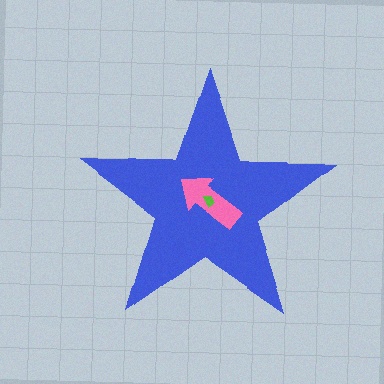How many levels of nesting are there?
3.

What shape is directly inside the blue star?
The pink arrow.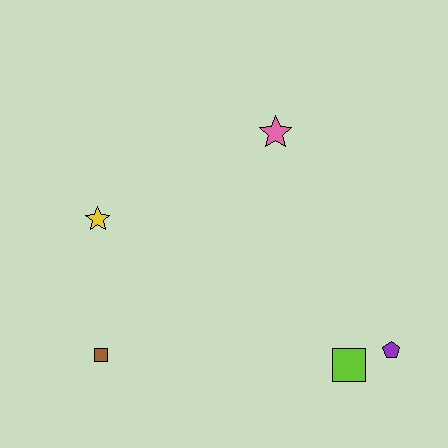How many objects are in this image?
There are 5 objects.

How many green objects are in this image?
There are no green objects.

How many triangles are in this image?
There are no triangles.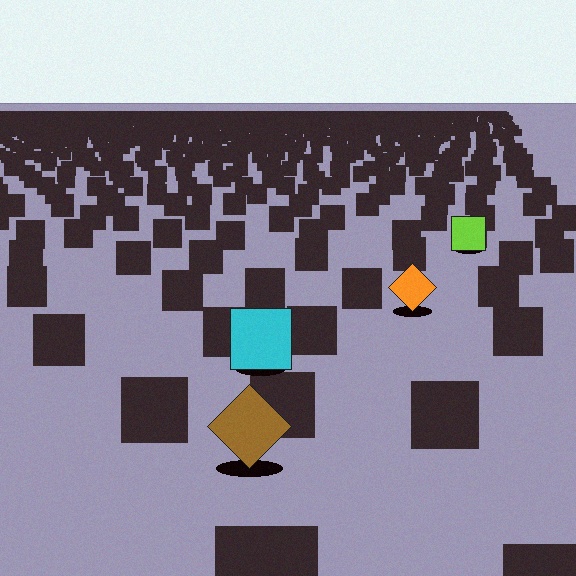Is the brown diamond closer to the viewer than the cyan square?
Yes. The brown diamond is closer — you can tell from the texture gradient: the ground texture is coarser near it.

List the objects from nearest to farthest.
From nearest to farthest: the brown diamond, the cyan square, the orange diamond, the lime square.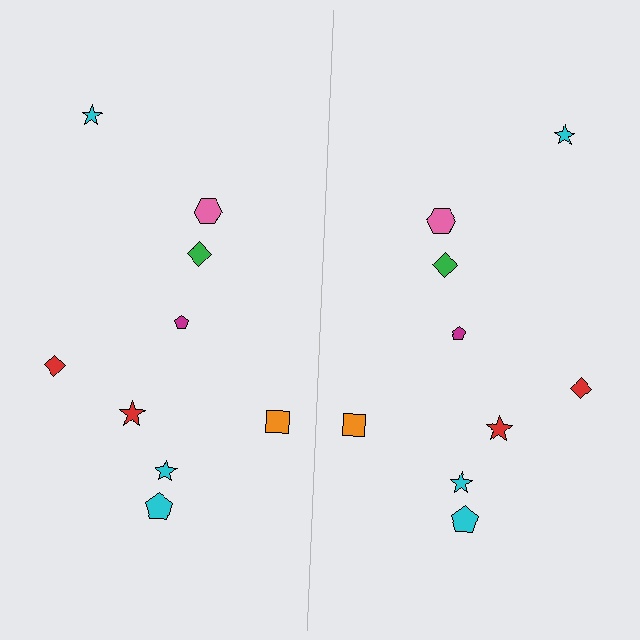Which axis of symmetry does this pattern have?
The pattern has a vertical axis of symmetry running through the center of the image.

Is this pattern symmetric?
Yes, this pattern has bilateral (reflection) symmetry.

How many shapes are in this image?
There are 18 shapes in this image.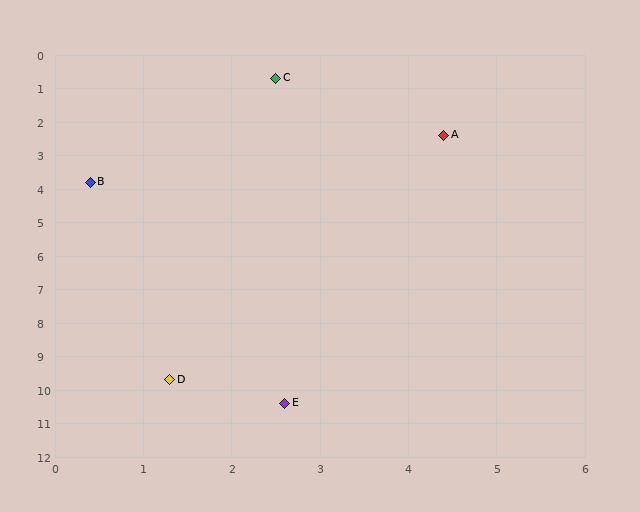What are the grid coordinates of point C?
Point C is at approximately (2.5, 0.7).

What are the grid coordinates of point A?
Point A is at approximately (4.4, 2.4).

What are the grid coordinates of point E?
Point E is at approximately (2.6, 10.4).